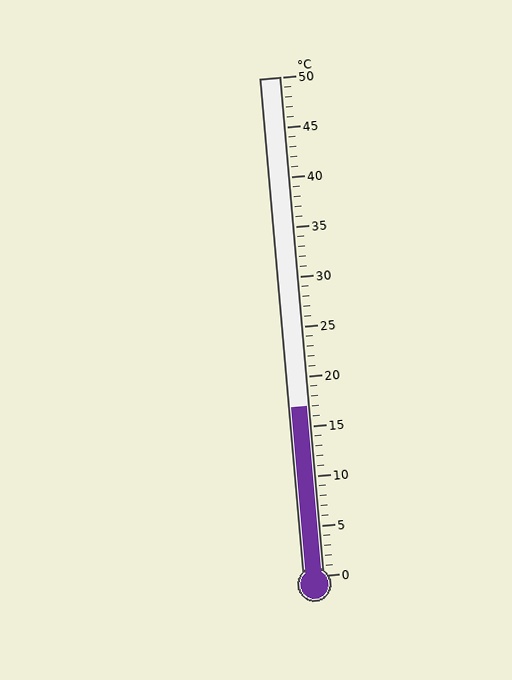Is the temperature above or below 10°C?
The temperature is above 10°C.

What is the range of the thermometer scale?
The thermometer scale ranges from 0°C to 50°C.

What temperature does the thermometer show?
The thermometer shows approximately 17°C.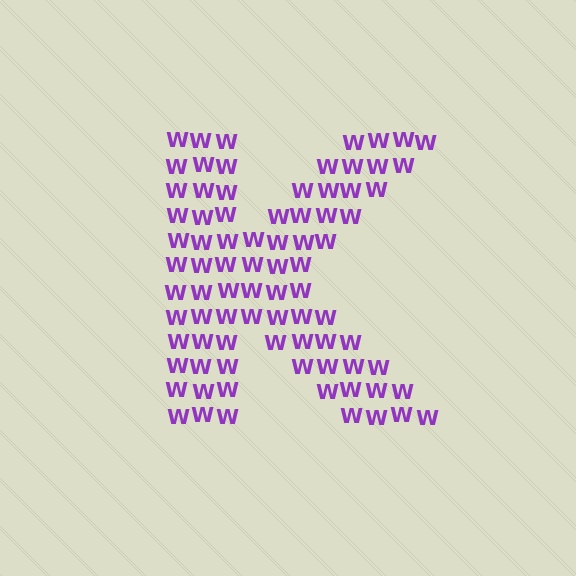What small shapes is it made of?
It is made of small letter W's.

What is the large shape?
The large shape is the letter K.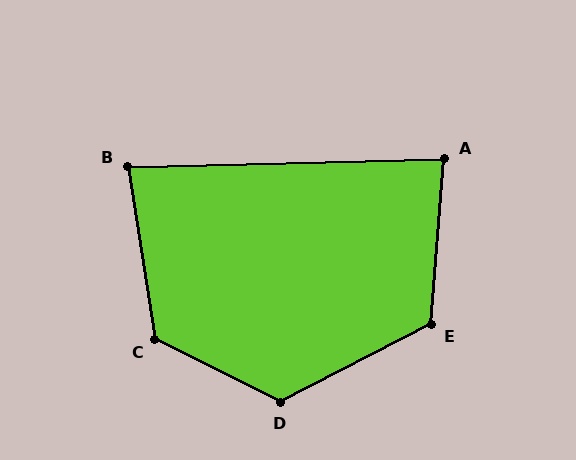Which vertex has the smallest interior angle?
B, at approximately 83 degrees.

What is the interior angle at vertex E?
Approximately 121 degrees (obtuse).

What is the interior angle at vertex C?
Approximately 125 degrees (obtuse).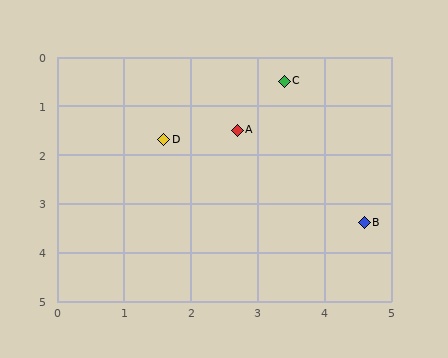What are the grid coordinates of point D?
Point D is at approximately (1.6, 1.7).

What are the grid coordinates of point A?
Point A is at approximately (2.7, 1.5).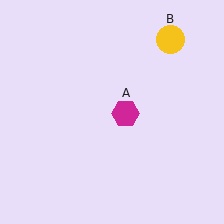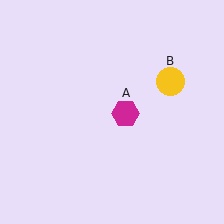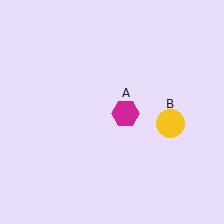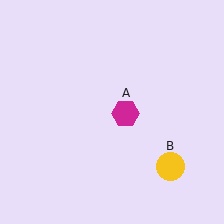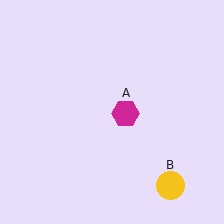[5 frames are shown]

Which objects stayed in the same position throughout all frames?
Magenta hexagon (object A) remained stationary.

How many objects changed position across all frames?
1 object changed position: yellow circle (object B).